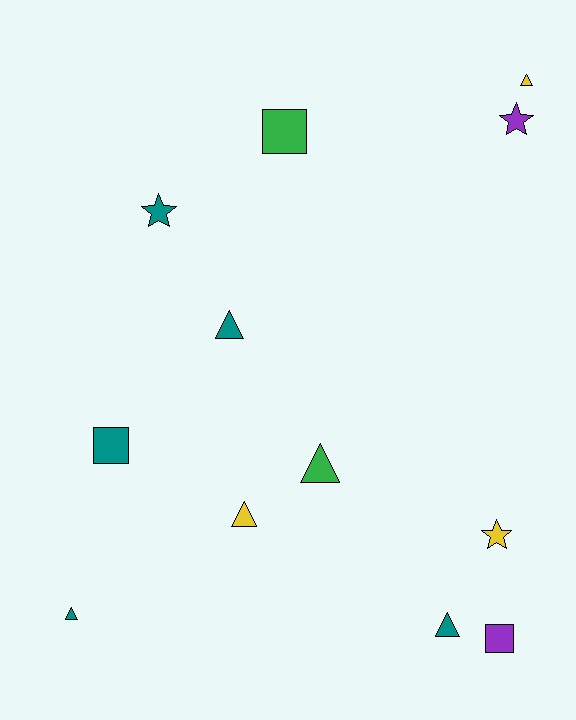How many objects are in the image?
There are 12 objects.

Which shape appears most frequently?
Triangle, with 6 objects.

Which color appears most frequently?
Teal, with 5 objects.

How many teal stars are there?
There is 1 teal star.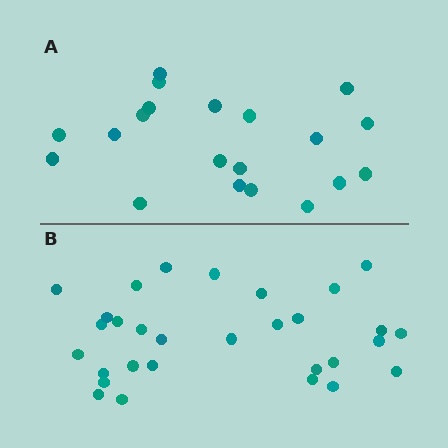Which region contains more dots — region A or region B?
Region B (the bottom region) has more dots.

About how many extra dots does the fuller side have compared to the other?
Region B has roughly 10 or so more dots than region A.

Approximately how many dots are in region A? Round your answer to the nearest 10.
About 20 dots.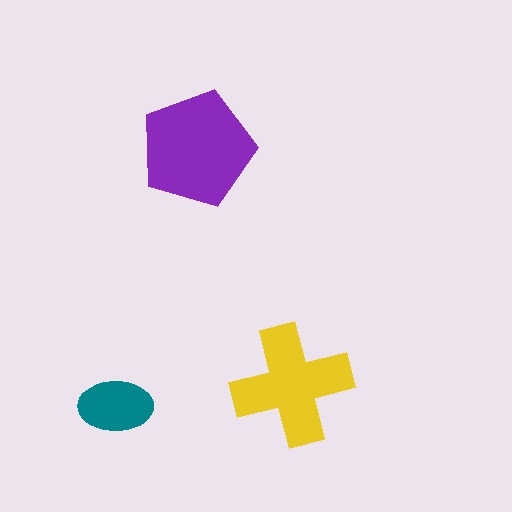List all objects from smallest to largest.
The teal ellipse, the yellow cross, the purple pentagon.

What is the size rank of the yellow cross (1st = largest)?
2nd.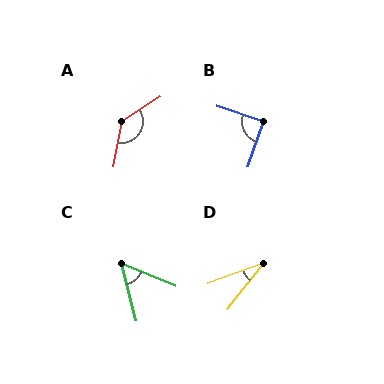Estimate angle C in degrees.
Approximately 53 degrees.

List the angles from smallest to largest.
D (31°), C (53°), B (90°), A (133°).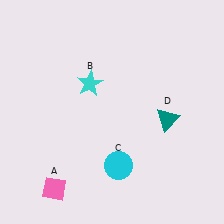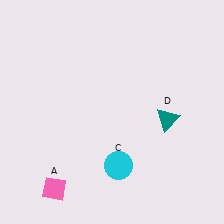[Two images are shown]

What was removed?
The cyan star (B) was removed in Image 2.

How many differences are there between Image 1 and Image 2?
There is 1 difference between the two images.